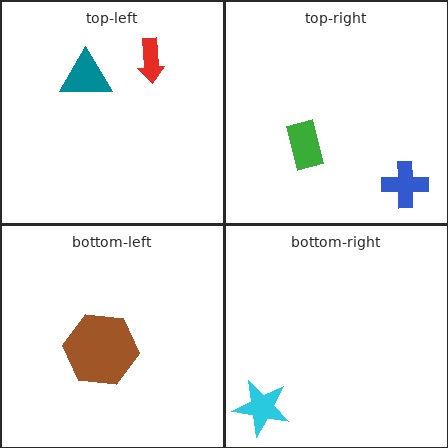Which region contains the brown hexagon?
The bottom-left region.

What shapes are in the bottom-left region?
The brown hexagon.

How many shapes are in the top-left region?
2.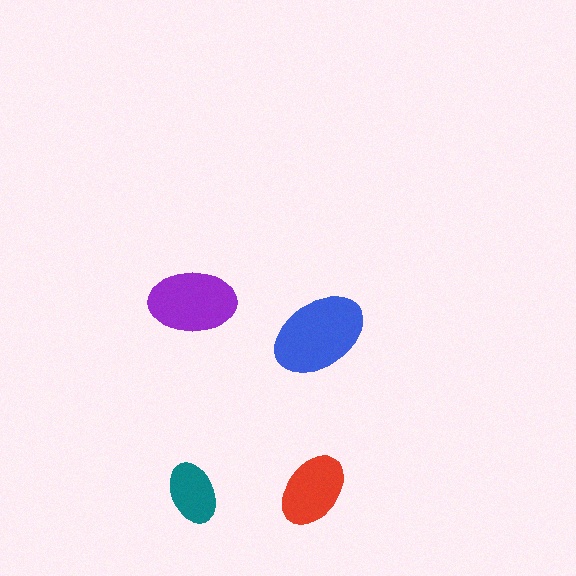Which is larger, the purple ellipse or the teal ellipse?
The purple one.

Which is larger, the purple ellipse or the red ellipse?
The purple one.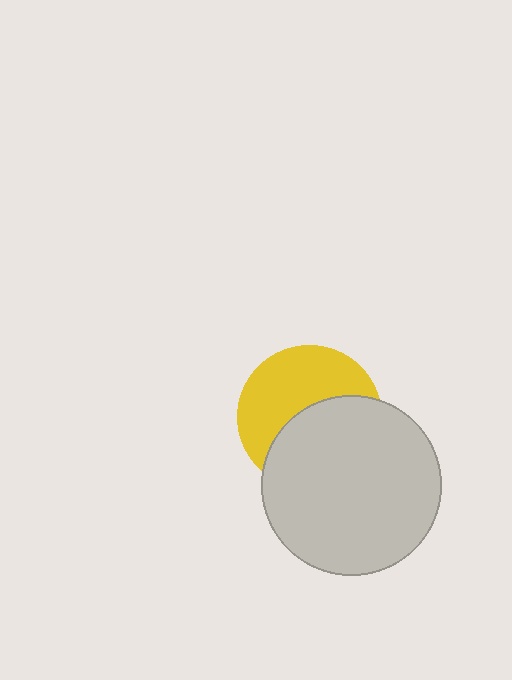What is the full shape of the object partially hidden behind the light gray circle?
The partially hidden object is a yellow circle.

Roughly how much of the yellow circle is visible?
About half of it is visible (roughly 50%).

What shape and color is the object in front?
The object in front is a light gray circle.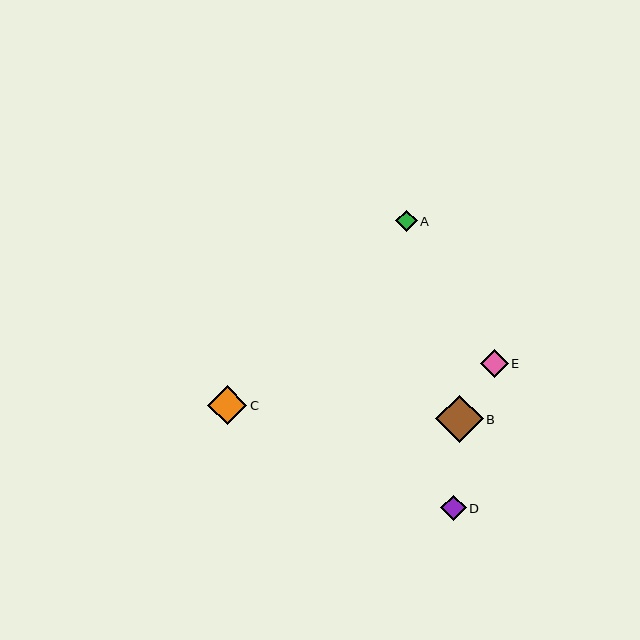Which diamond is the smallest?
Diamond A is the smallest with a size of approximately 21 pixels.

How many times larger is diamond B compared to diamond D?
Diamond B is approximately 1.9 times the size of diamond D.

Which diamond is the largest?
Diamond B is the largest with a size of approximately 47 pixels.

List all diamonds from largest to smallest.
From largest to smallest: B, C, E, D, A.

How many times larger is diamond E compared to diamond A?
Diamond E is approximately 1.3 times the size of diamond A.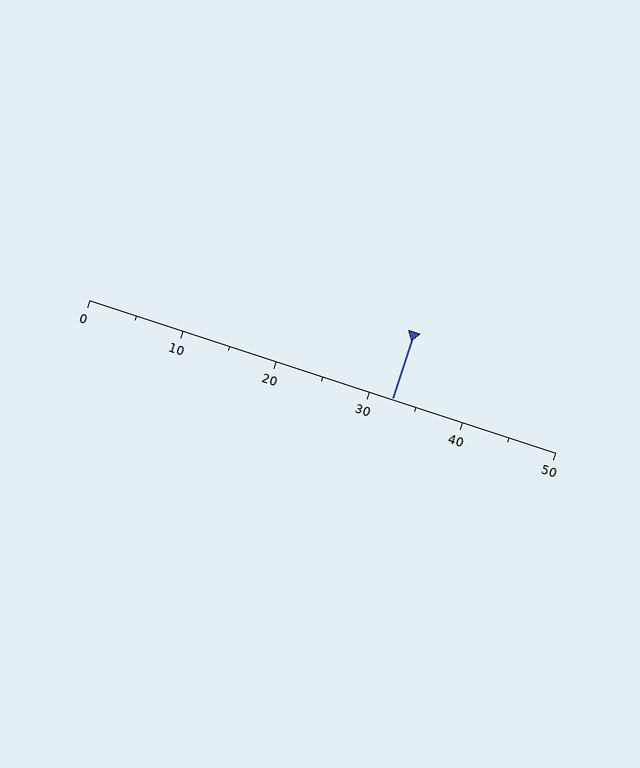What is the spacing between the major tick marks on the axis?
The major ticks are spaced 10 apart.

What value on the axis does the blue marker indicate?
The marker indicates approximately 32.5.